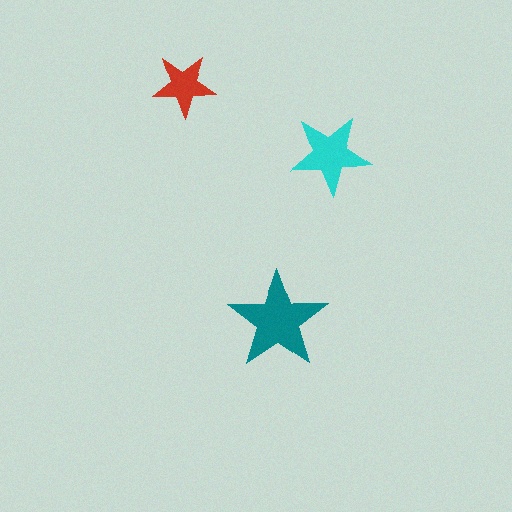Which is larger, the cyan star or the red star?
The cyan one.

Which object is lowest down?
The teal star is bottommost.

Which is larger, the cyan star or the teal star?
The teal one.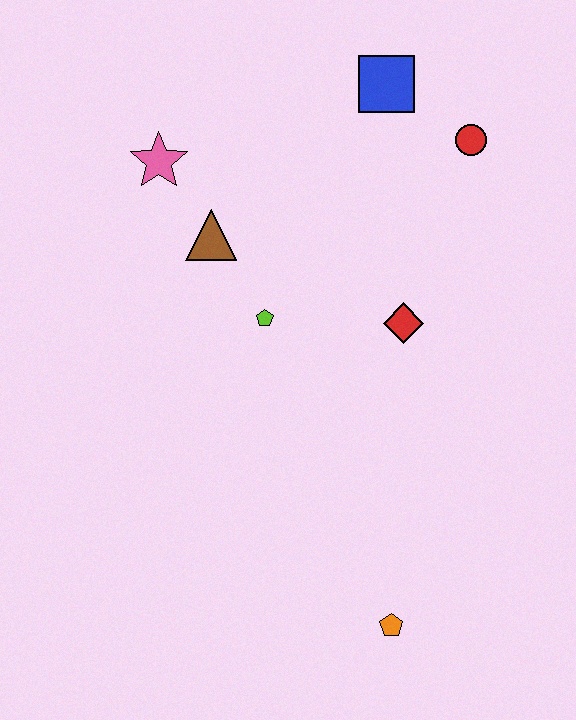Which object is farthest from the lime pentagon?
The orange pentagon is farthest from the lime pentagon.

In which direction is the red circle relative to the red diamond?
The red circle is above the red diamond.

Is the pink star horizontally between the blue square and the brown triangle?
No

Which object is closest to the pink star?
The brown triangle is closest to the pink star.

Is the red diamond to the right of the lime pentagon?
Yes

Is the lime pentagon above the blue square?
No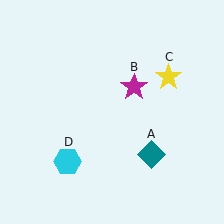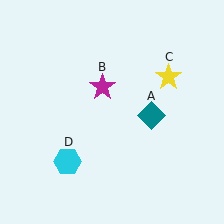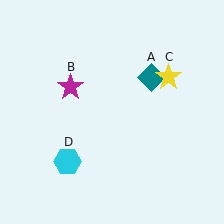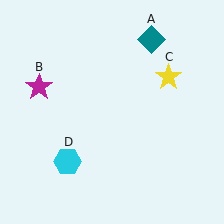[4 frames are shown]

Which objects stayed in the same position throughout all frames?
Yellow star (object C) and cyan hexagon (object D) remained stationary.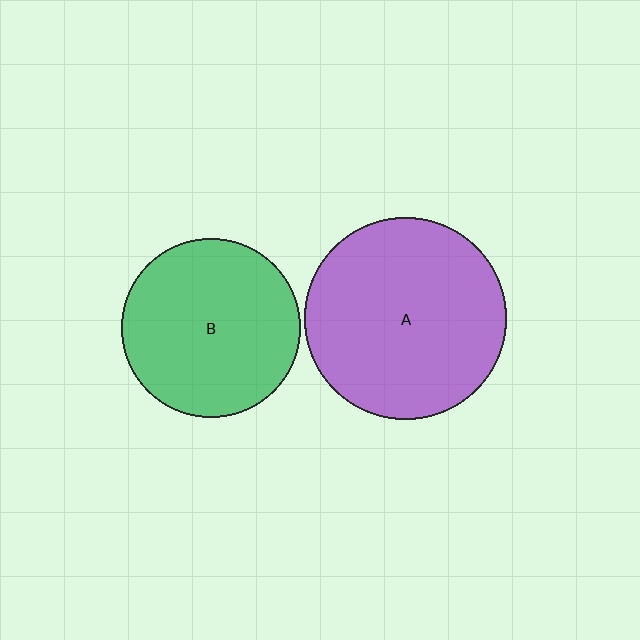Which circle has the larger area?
Circle A (purple).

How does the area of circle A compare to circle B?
Approximately 1.3 times.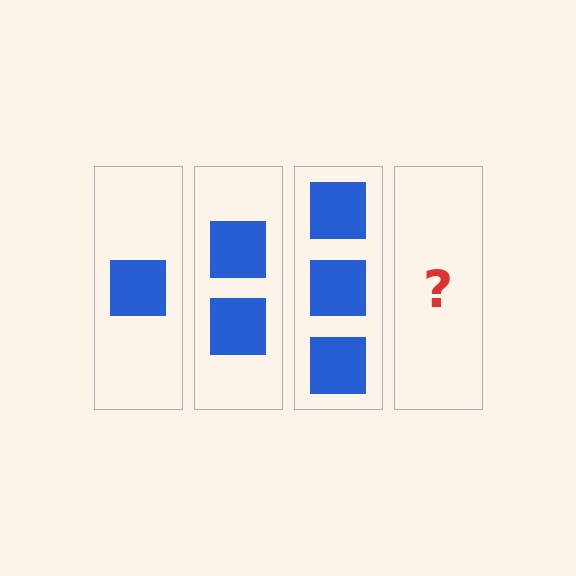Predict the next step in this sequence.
The next step is 4 squares.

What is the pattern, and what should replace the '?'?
The pattern is that each step adds one more square. The '?' should be 4 squares.